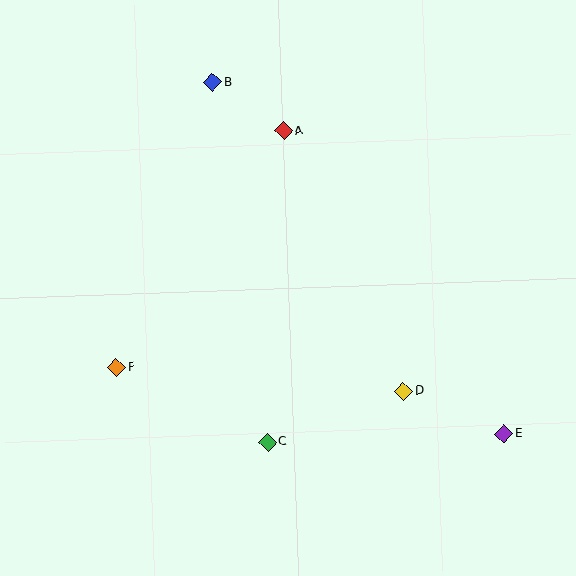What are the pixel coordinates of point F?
Point F is at (117, 367).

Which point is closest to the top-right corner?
Point A is closest to the top-right corner.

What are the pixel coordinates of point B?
Point B is at (212, 82).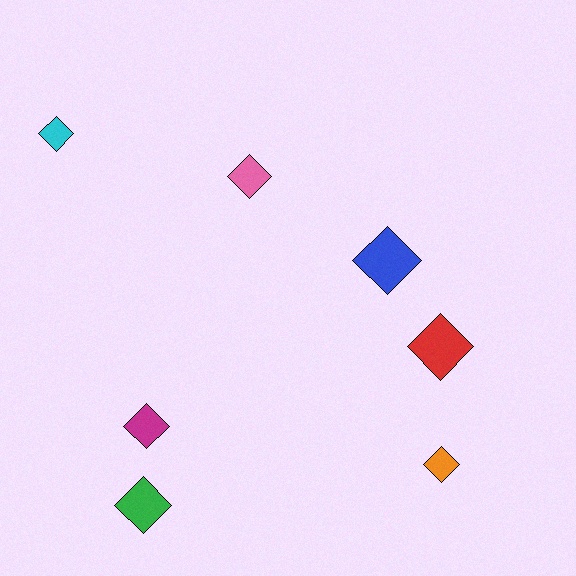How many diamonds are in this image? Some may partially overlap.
There are 7 diamonds.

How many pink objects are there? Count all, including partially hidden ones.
There is 1 pink object.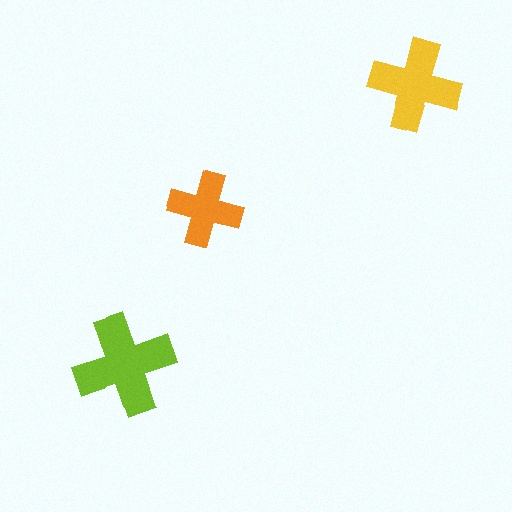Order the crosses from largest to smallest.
the lime one, the yellow one, the orange one.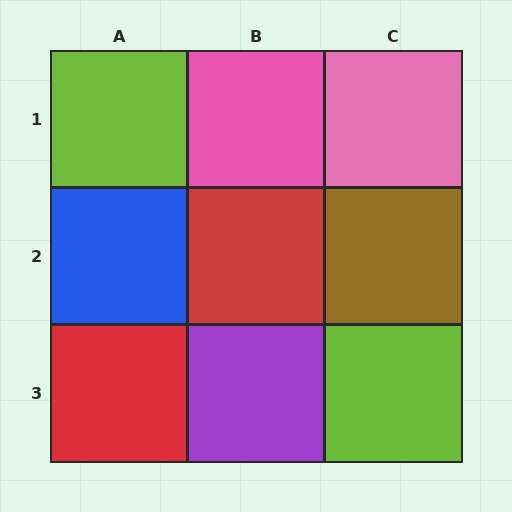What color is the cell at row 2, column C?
Brown.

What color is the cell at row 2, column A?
Blue.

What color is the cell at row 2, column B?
Red.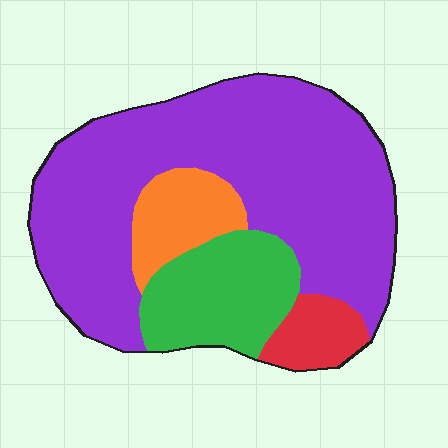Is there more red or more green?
Green.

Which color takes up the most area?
Purple, at roughly 65%.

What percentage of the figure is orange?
Orange covers roughly 10% of the figure.